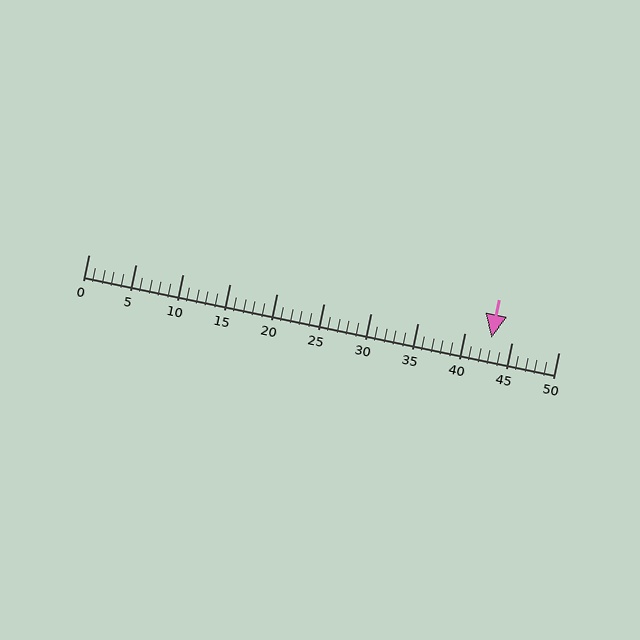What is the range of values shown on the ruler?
The ruler shows values from 0 to 50.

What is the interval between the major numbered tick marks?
The major tick marks are spaced 5 units apart.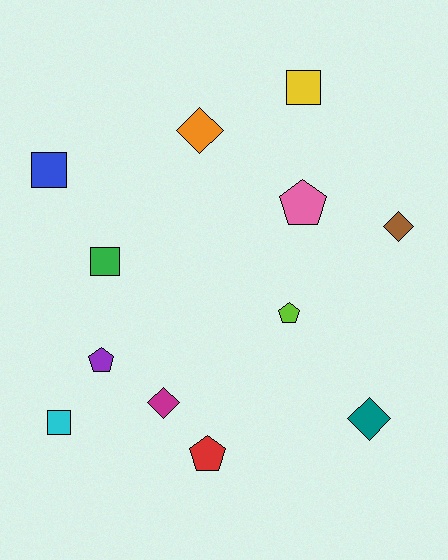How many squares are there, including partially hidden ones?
There are 4 squares.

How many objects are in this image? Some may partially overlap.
There are 12 objects.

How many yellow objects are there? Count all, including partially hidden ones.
There is 1 yellow object.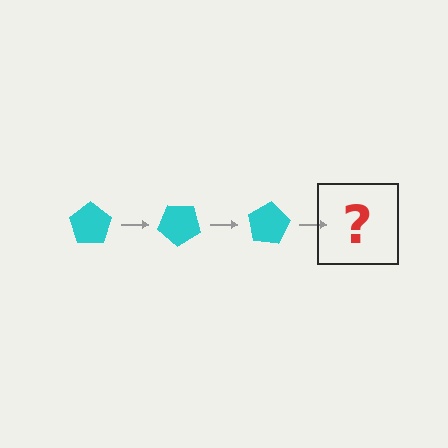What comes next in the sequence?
The next element should be a cyan pentagon rotated 120 degrees.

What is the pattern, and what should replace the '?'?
The pattern is that the pentagon rotates 40 degrees each step. The '?' should be a cyan pentagon rotated 120 degrees.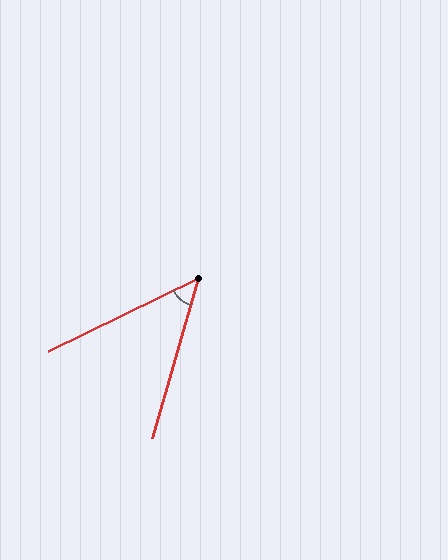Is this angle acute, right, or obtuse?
It is acute.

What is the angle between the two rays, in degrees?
Approximately 48 degrees.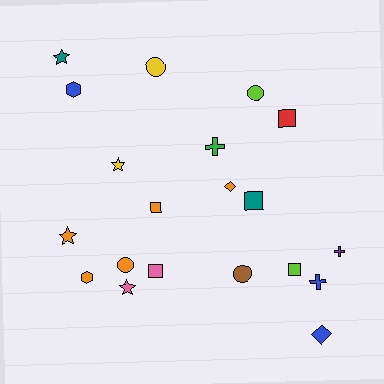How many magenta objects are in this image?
There are no magenta objects.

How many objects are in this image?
There are 20 objects.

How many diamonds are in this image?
There are 2 diamonds.